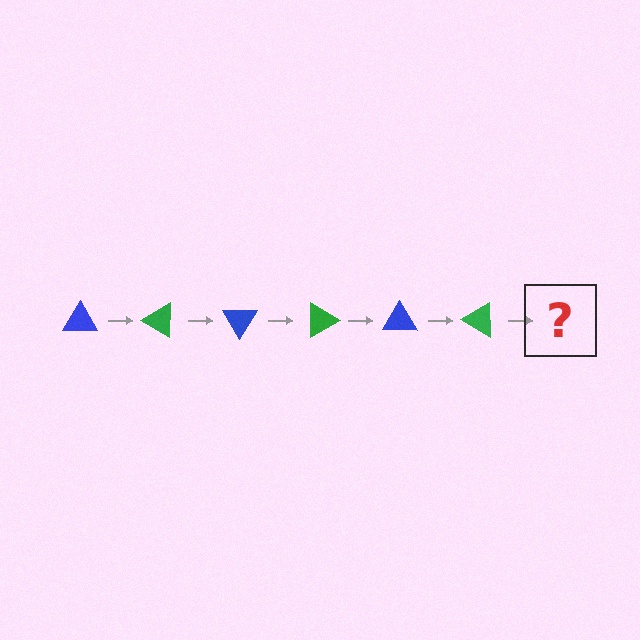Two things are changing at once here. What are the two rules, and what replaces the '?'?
The two rules are that it rotates 30 degrees each step and the color cycles through blue and green. The '?' should be a blue triangle, rotated 180 degrees from the start.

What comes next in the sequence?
The next element should be a blue triangle, rotated 180 degrees from the start.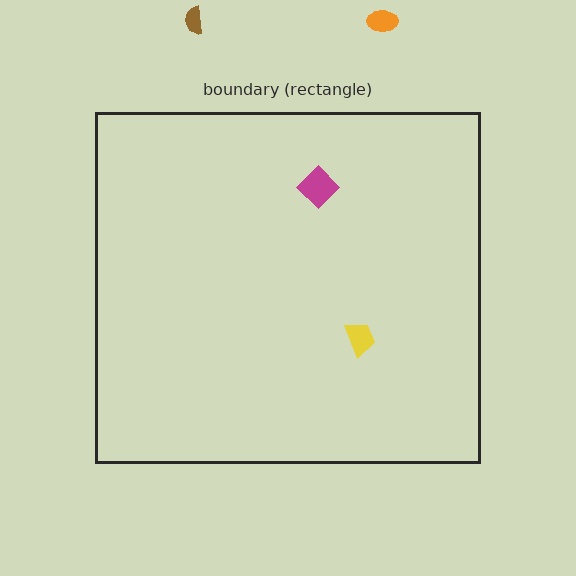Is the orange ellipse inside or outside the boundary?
Outside.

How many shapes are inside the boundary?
2 inside, 2 outside.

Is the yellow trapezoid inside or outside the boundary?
Inside.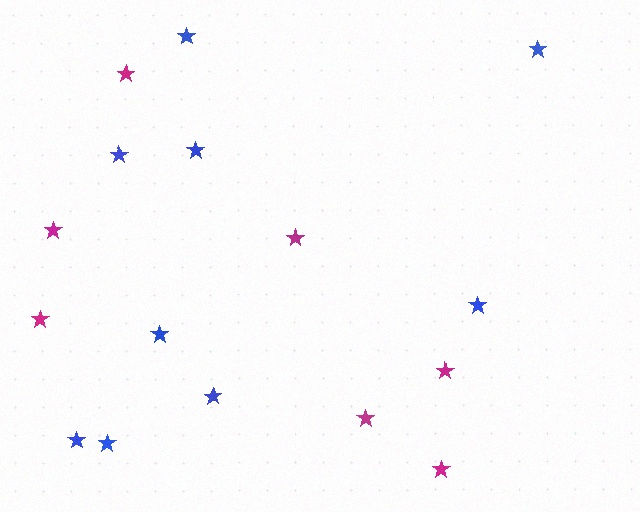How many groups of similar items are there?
There are 2 groups: one group of blue stars (9) and one group of magenta stars (7).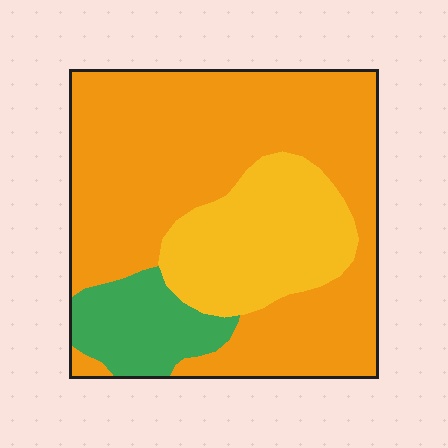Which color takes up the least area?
Green, at roughly 10%.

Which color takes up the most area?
Orange, at roughly 65%.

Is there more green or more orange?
Orange.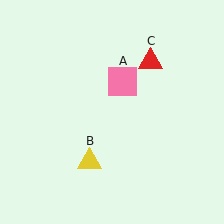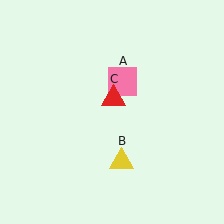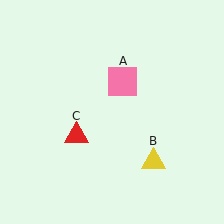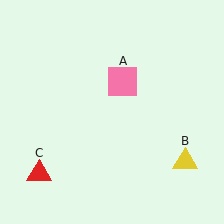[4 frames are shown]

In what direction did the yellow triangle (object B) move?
The yellow triangle (object B) moved right.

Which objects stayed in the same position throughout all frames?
Pink square (object A) remained stationary.